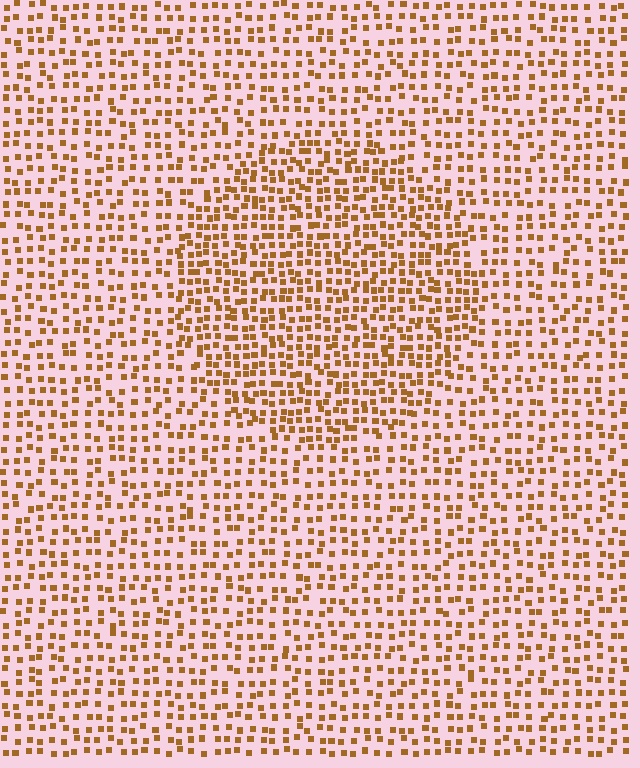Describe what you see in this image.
The image contains small brown elements arranged at two different densities. A circle-shaped region is visible where the elements are more densely packed than the surrounding area.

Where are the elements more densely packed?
The elements are more densely packed inside the circle boundary.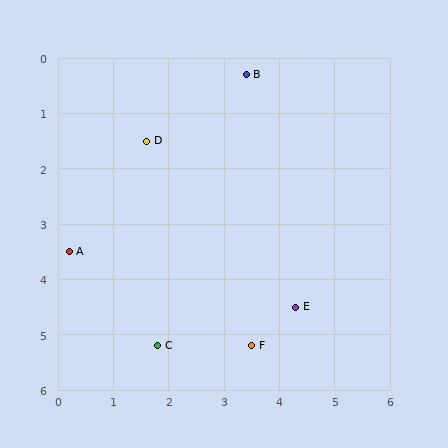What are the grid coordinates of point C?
Point C is at approximately (1.8, 5.2).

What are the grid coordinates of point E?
Point E is at approximately (4.3, 4.5).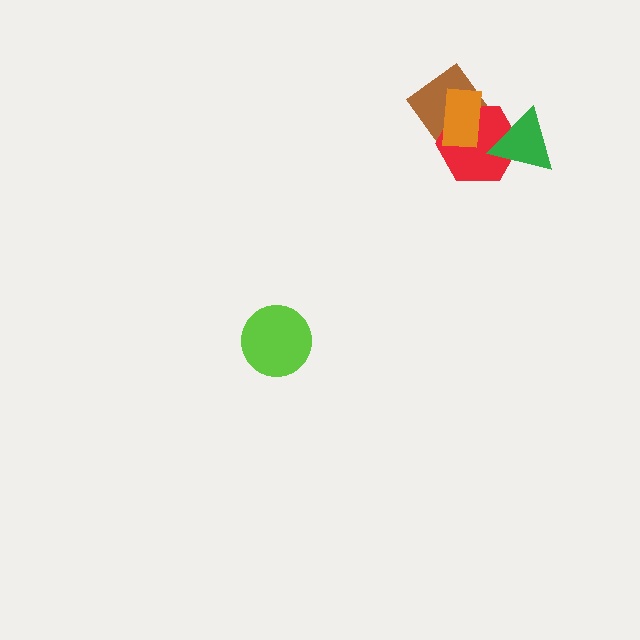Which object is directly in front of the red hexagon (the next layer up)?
The green triangle is directly in front of the red hexagon.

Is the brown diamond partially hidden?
Yes, it is partially covered by another shape.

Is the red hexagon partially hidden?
Yes, it is partially covered by another shape.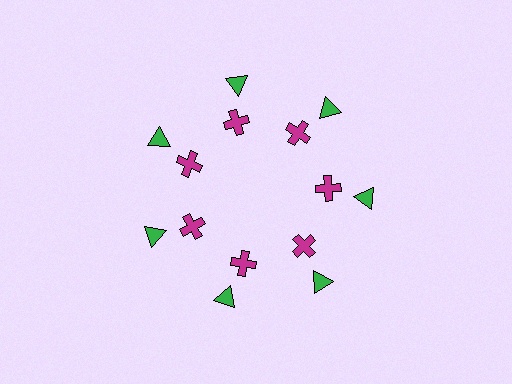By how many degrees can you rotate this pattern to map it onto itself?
The pattern maps onto itself every 51 degrees of rotation.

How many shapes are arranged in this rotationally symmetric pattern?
There are 14 shapes, arranged in 7 groups of 2.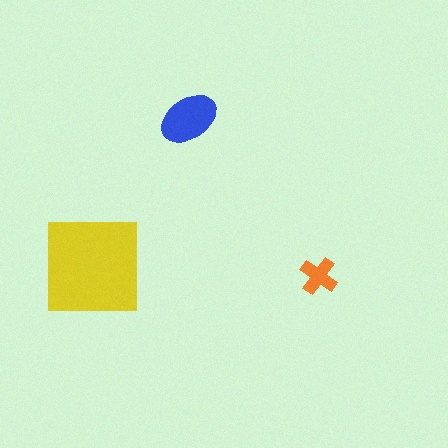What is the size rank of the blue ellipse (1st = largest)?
2nd.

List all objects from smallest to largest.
The orange cross, the blue ellipse, the yellow square.